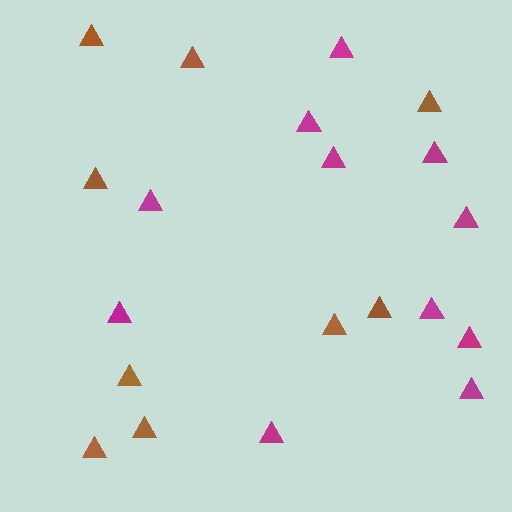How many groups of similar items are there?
There are 2 groups: one group of brown triangles (9) and one group of magenta triangles (11).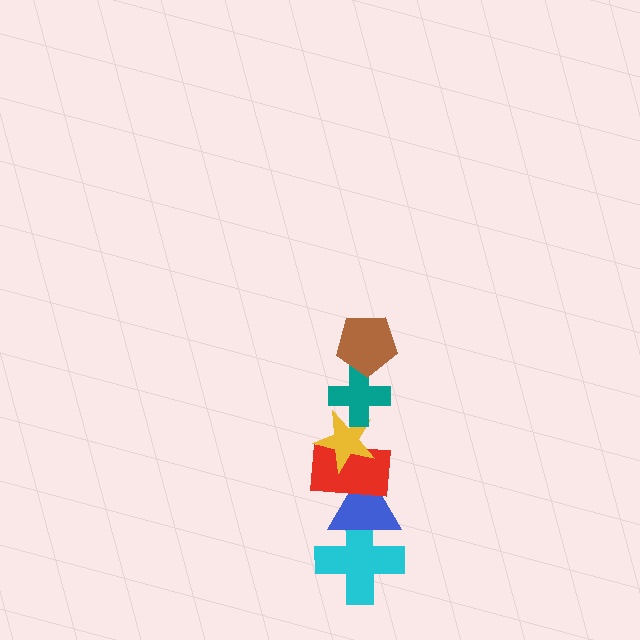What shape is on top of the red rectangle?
The yellow star is on top of the red rectangle.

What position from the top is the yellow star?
The yellow star is 3rd from the top.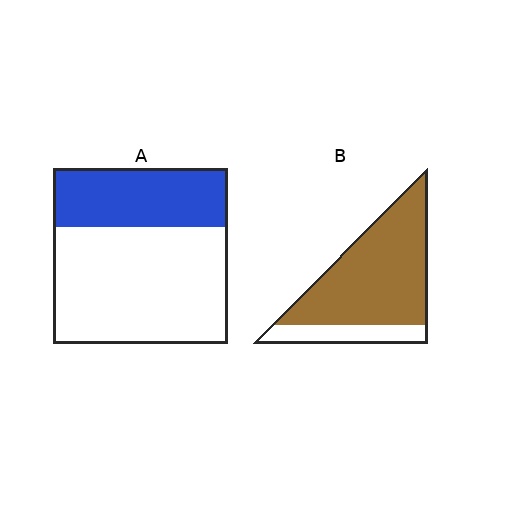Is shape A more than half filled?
No.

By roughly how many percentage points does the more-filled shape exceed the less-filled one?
By roughly 45 percentage points (B over A).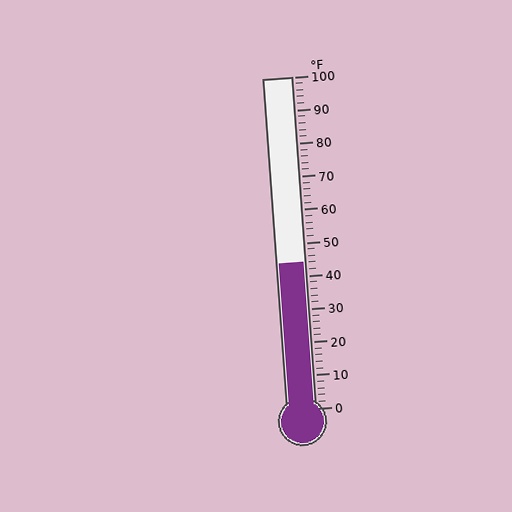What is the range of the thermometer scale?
The thermometer scale ranges from 0°F to 100°F.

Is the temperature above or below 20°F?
The temperature is above 20°F.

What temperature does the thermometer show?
The thermometer shows approximately 44°F.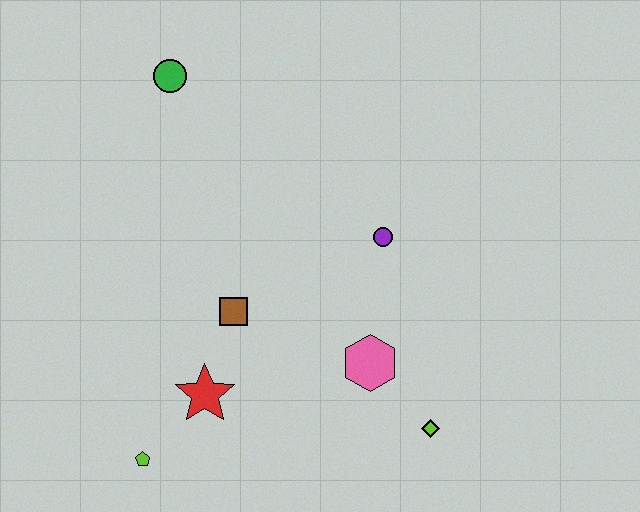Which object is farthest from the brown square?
The green circle is farthest from the brown square.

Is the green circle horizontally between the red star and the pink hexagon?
No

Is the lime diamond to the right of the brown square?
Yes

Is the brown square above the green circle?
No